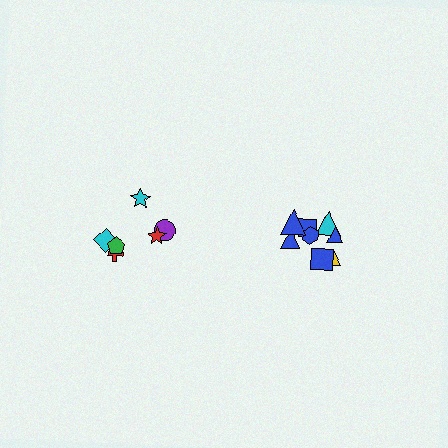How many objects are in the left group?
There are 6 objects.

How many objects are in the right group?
There are 8 objects.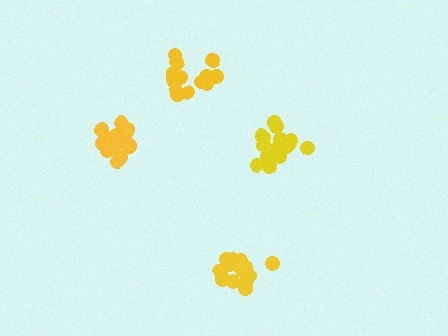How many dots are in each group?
Group 1: 19 dots, Group 2: 21 dots, Group 3: 16 dots, Group 4: 16 dots (72 total).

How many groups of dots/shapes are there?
There are 4 groups.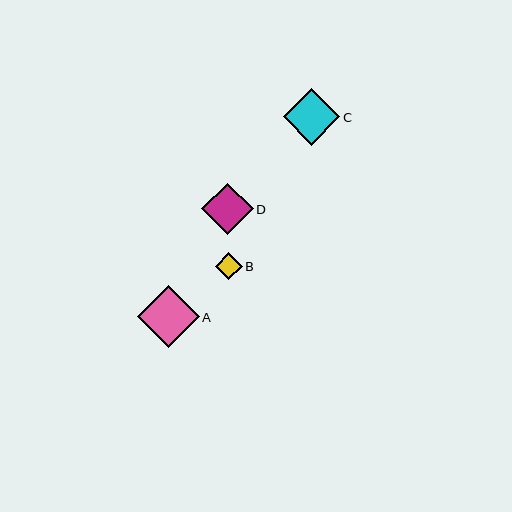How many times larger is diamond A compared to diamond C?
Diamond A is approximately 1.1 times the size of diamond C.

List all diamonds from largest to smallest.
From largest to smallest: A, C, D, B.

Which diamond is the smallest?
Diamond B is the smallest with a size of approximately 27 pixels.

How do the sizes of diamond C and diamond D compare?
Diamond C and diamond D are approximately the same size.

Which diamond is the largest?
Diamond A is the largest with a size of approximately 62 pixels.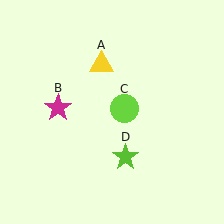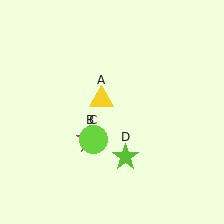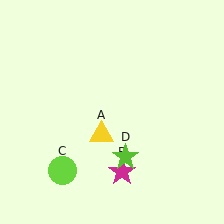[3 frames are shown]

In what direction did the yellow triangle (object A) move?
The yellow triangle (object A) moved down.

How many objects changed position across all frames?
3 objects changed position: yellow triangle (object A), magenta star (object B), lime circle (object C).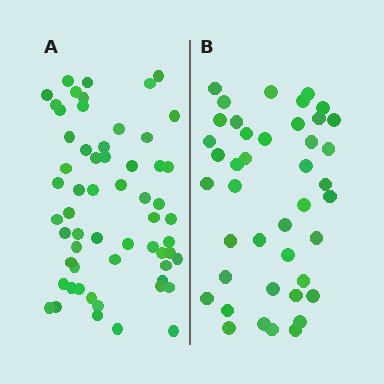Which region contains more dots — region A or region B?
Region A (the left region) has more dots.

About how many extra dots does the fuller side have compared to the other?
Region A has approximately 15 more dots than region B.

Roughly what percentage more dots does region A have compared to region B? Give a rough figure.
About 40% more.